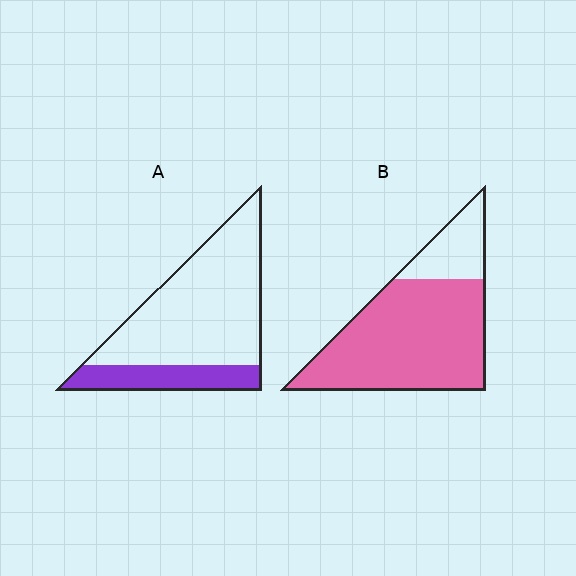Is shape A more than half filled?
No.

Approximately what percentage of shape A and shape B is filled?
A is approximately 25% and B is approximately 80%.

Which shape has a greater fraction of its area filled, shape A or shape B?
Shape B.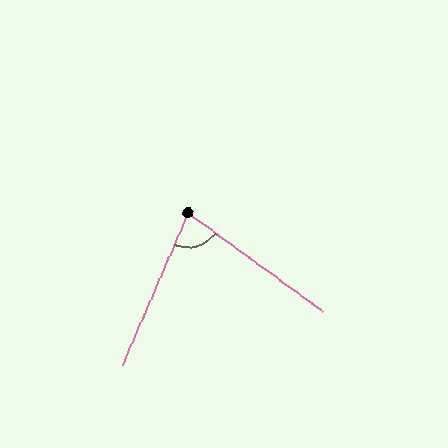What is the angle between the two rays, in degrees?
Approximately 77 degrees.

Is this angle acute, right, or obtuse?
It is acute.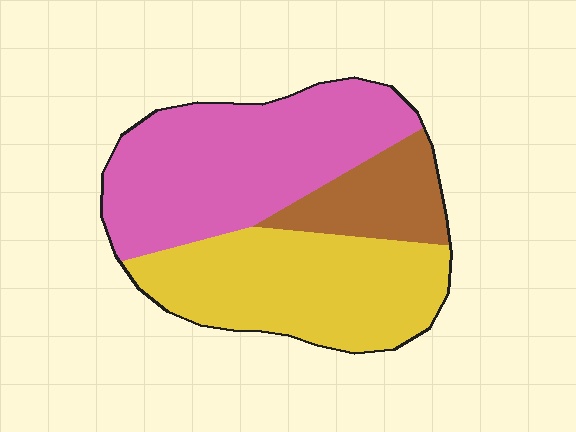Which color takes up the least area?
Brown, at roughly 15%.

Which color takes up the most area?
Pink, at roughly 45%.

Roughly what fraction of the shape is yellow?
Yellow takes up about two fifths (2/5) of the shape.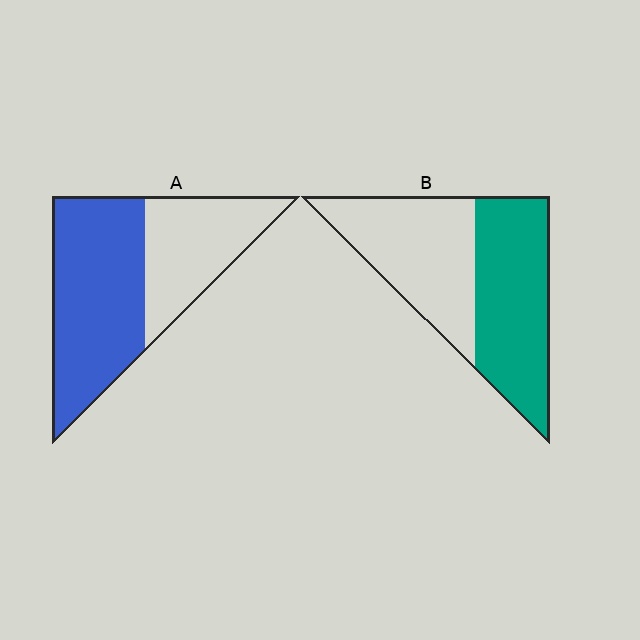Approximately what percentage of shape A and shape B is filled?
A is approximately 60% and B is approximately 50%.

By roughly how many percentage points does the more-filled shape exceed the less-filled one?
By roughly 10 percentage points (A over B).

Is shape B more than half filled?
Roughly half.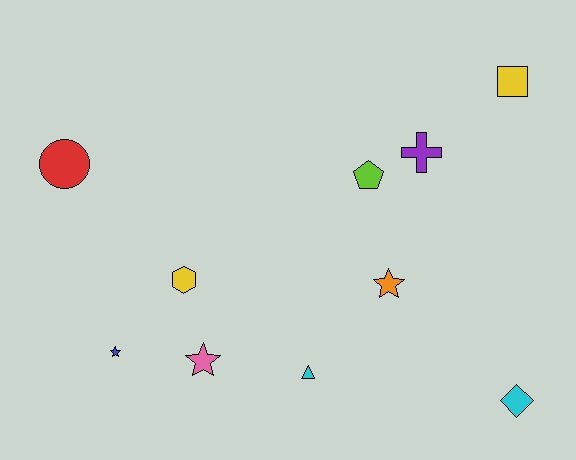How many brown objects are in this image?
There are no brown objects.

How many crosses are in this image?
There is 1 cross.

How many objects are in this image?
There are 10 objects.